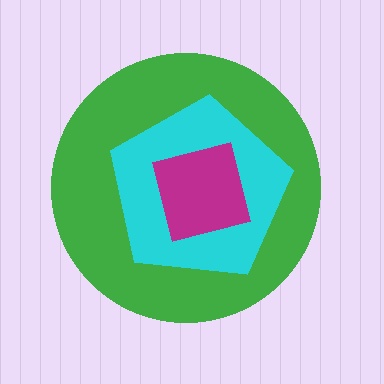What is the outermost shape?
The green circle.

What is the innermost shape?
The magenta square.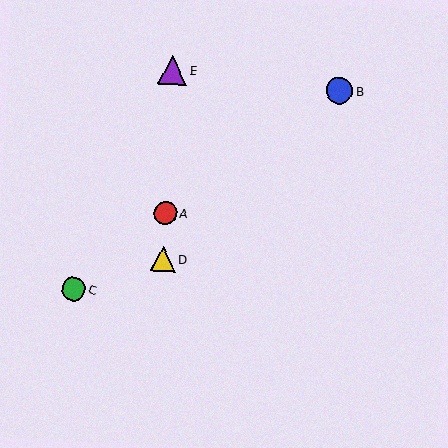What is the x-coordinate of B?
Object B is at x≈339.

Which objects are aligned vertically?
Objects A, D, E are aligned vertically.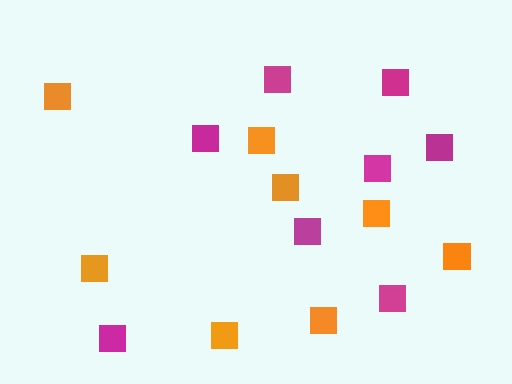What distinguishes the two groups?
There are 2 groups: one group of magenta squares (8) and one group of orange squares (8).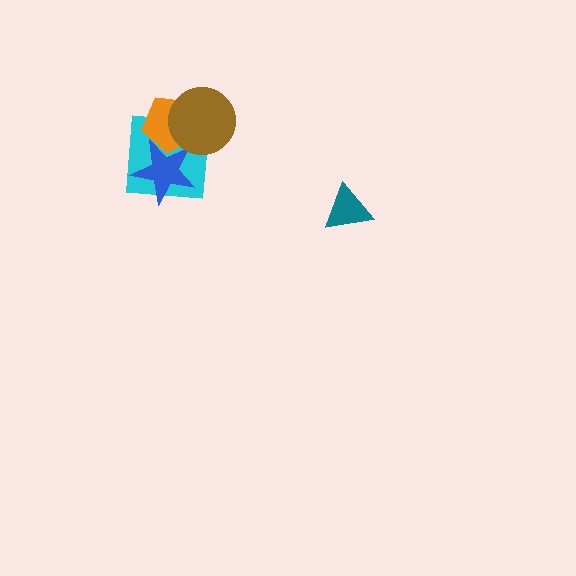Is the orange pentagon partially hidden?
Yes, it is partially covered by another shape.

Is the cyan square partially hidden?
Yes, it is partially covered by another shape.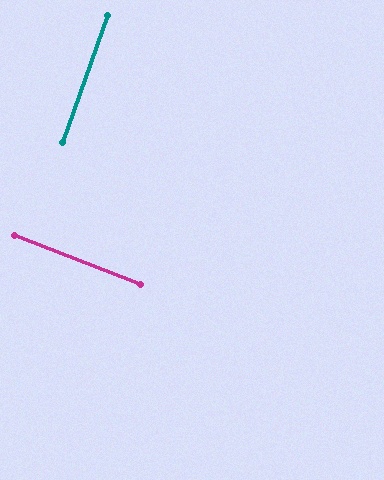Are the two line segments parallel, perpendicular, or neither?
Perpendicular — they meet at approximately 88°.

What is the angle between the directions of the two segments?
Approximately 88 degrees.